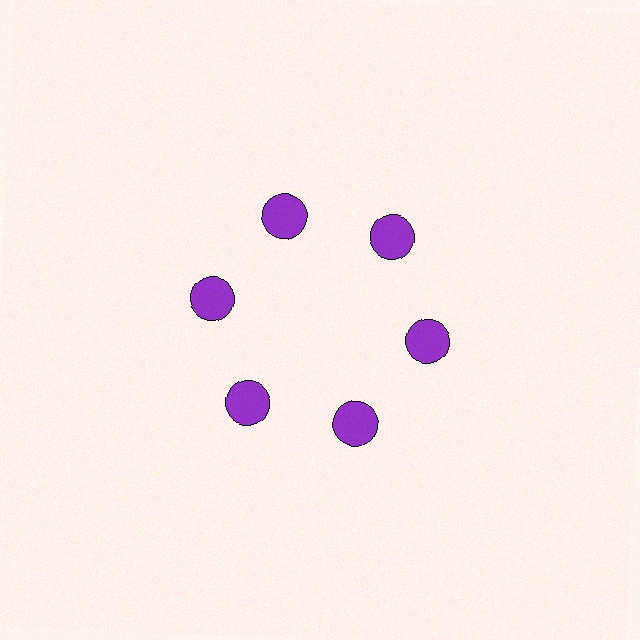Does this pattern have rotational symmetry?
Yes, this pattern has 6-fold rotational symmetry. It looks the same after rotating 60 degrees around the center.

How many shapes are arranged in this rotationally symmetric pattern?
There are 6 shapes, arranged in 6 groups of 1.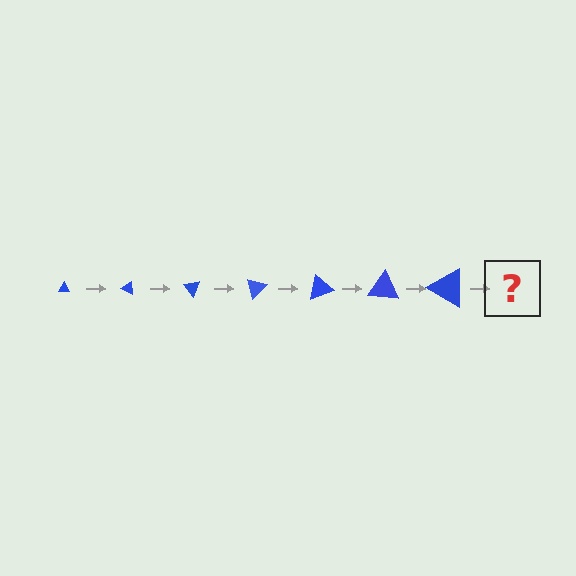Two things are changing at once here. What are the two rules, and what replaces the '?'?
The two rules are that the triangle grows larger each step and it rotates 25 degrees each step. The '?' should be a triangle, larger than the previous one and rotated 175 degrees from the start.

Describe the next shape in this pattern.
It should be a triangle, larger than the previous one and rotated 175 degrees from the start.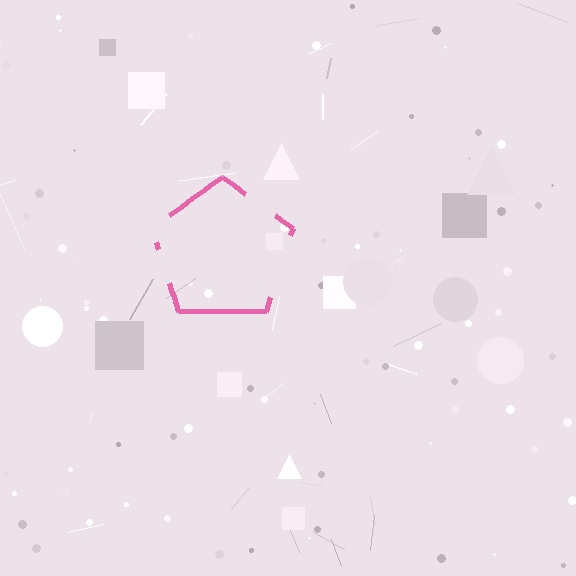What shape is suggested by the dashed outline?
The dashed outline suggests a pentagon.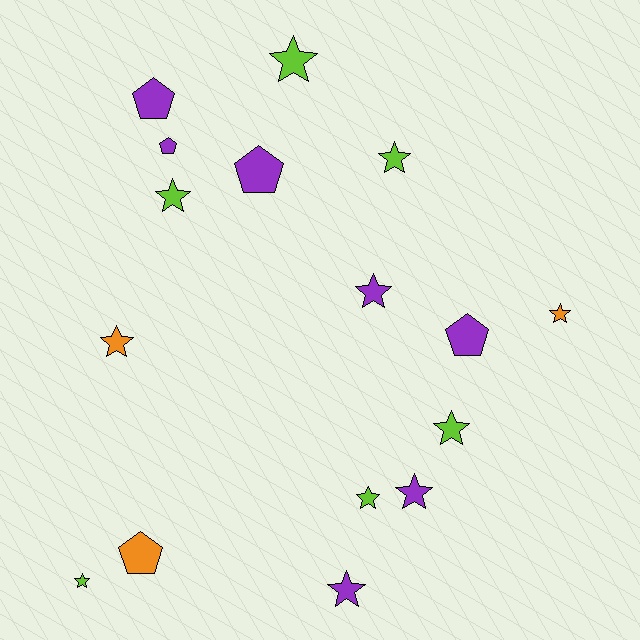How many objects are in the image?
There are 16 objects.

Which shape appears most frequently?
Star, with 11 objects.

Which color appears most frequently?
Purple, with 7 objects.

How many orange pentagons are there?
There is 1 orange pentagon.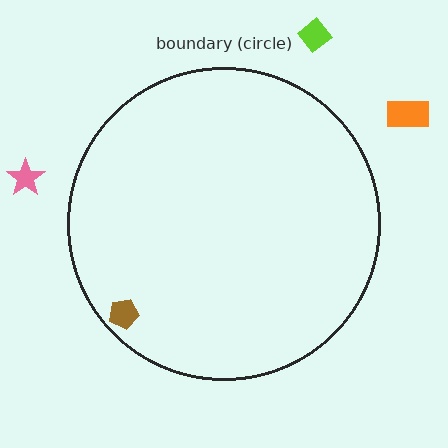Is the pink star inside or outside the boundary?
Outside.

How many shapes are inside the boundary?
1 inside, 3 outside.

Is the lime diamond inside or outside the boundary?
Outside.